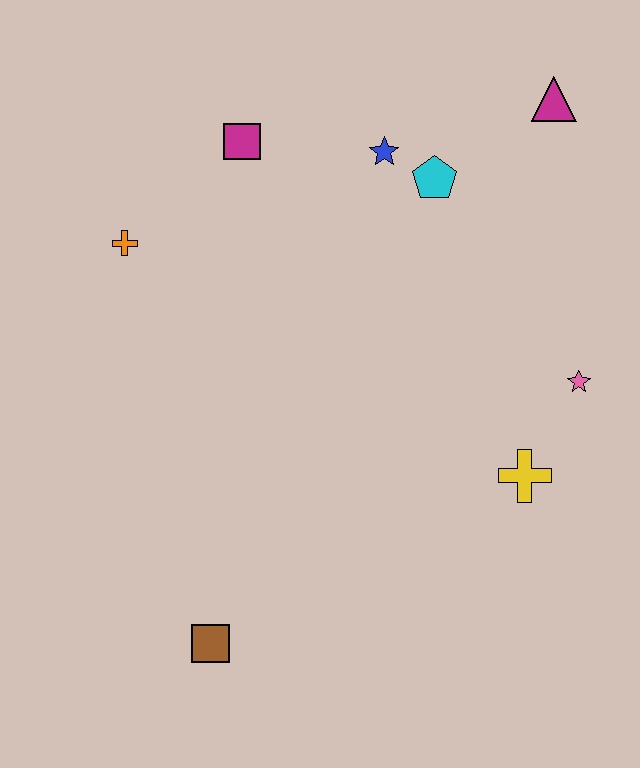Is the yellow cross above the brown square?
Yes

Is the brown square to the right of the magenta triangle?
No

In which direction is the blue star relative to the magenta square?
The blue star is to the right of the magenta square.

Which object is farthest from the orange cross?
The pink star is farthest from the orange cross.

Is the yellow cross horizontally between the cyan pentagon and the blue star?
No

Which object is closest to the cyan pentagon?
The blue star is closest to the cyan pentagon.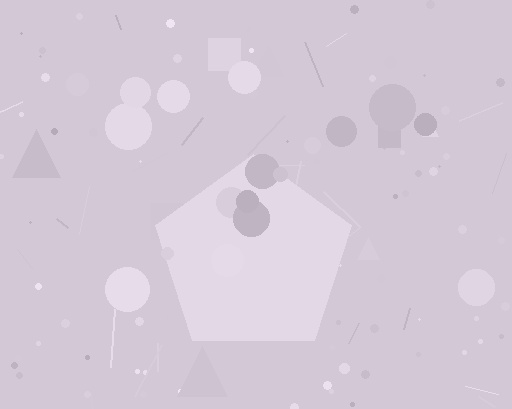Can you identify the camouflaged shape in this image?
The camouflaged shape is a pentagon.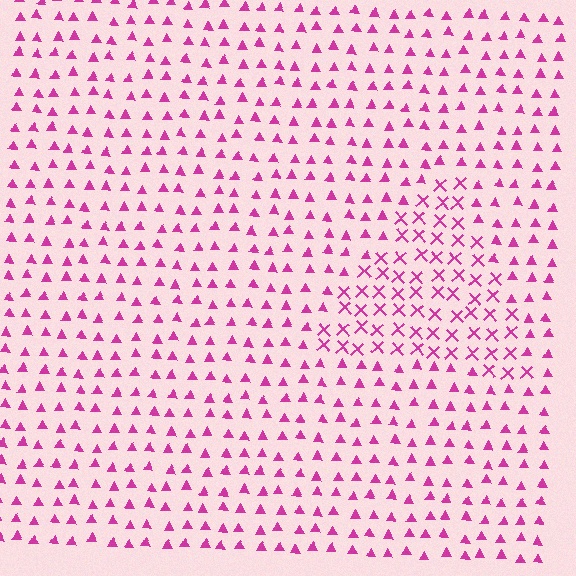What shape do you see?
I see a triangle.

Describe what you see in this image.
The image is filled with small magenta elements arranged in a uniform grid. A triangle-shaped region contains X marks, while the surrounding area contains triangles. The boundary is defined purely by the change in element shape.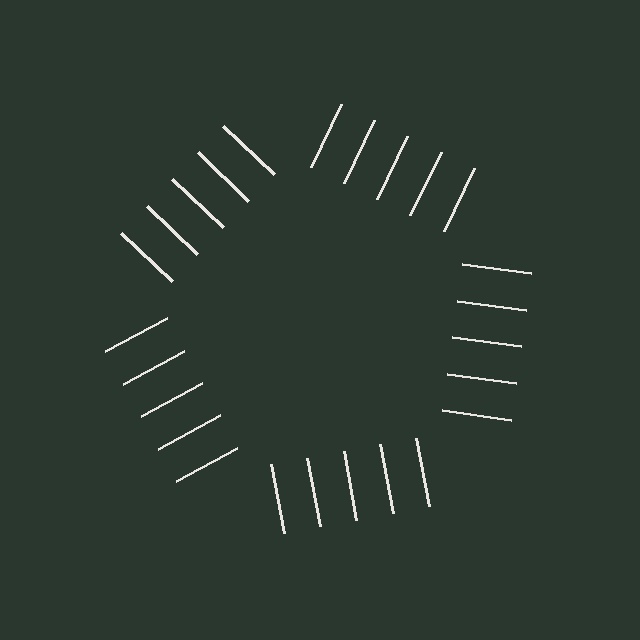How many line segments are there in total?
25 — 5 along each of the 5 edges.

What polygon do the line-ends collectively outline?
An illusory pentagon — the line segments terminate on its edges but no continuous stroke is drawn.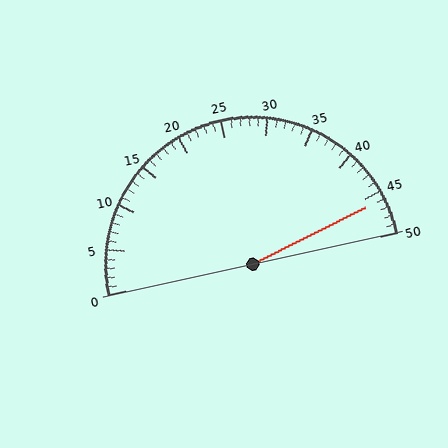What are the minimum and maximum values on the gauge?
The gauge ranges from 0 to 50.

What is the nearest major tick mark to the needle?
The nearest major tick mark is 45.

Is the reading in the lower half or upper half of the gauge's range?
The reading is in the upper half of the range (0 to 50).